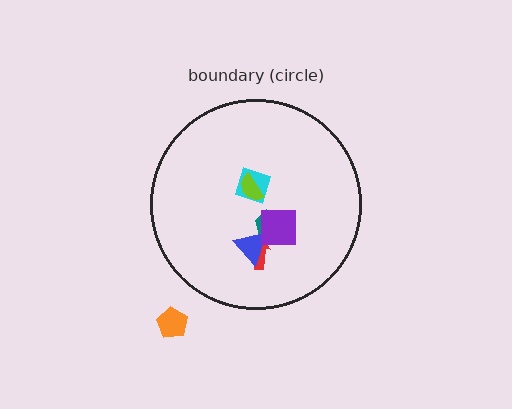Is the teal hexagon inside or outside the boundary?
Inside.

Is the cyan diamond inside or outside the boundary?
Inside.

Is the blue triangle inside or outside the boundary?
Inside.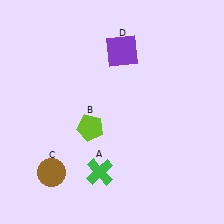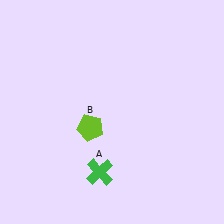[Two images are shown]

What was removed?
The brown circle (C), the purple square (D) were removed in Image 2.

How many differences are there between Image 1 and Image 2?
There are 2 differences between the two images.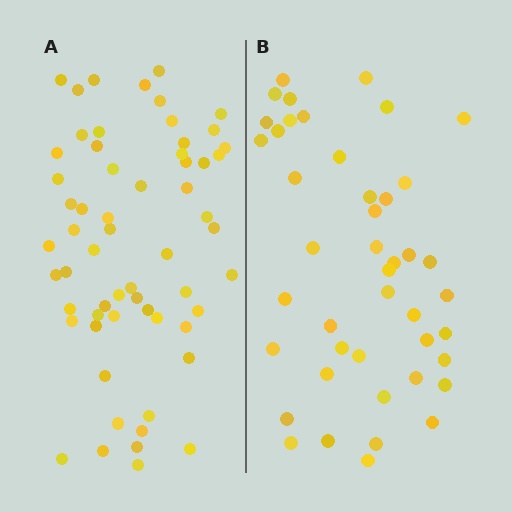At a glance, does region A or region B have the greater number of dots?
Region A (the left region) has more dots.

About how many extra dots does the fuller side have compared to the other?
Region A has approximately 15 more dots than region B.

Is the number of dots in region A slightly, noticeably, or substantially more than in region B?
Region A has noticeably more, but not dramatically so. The ratio is roughly 1.4 to 1.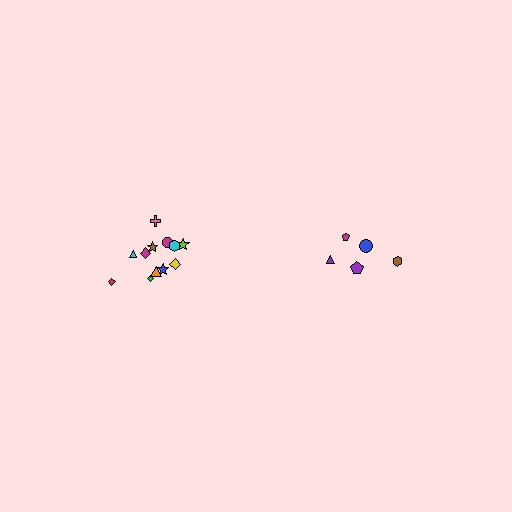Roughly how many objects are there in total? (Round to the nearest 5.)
Roughly 15 objects in total.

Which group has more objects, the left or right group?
The left group.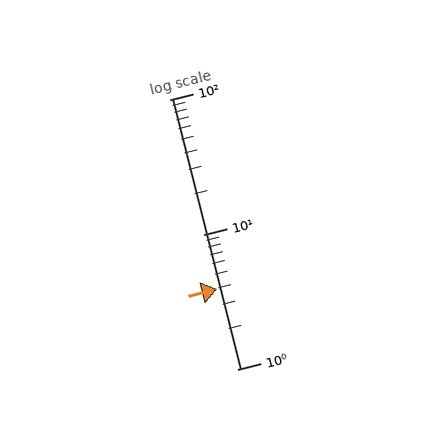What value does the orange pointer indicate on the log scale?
The pointer indicates approximately 3.9.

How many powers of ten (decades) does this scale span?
The scale spans 2 decades, from 1 to 100.